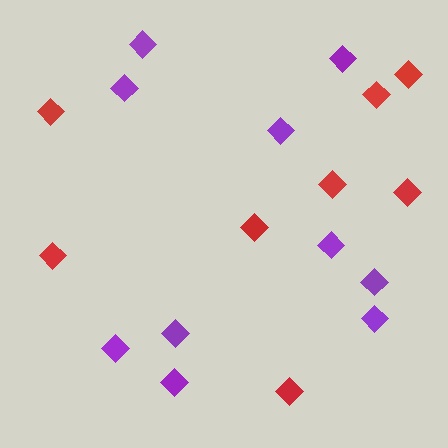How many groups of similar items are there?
There are 2 groups: one group of red diamonds (8) and one group of purple diamonds (10).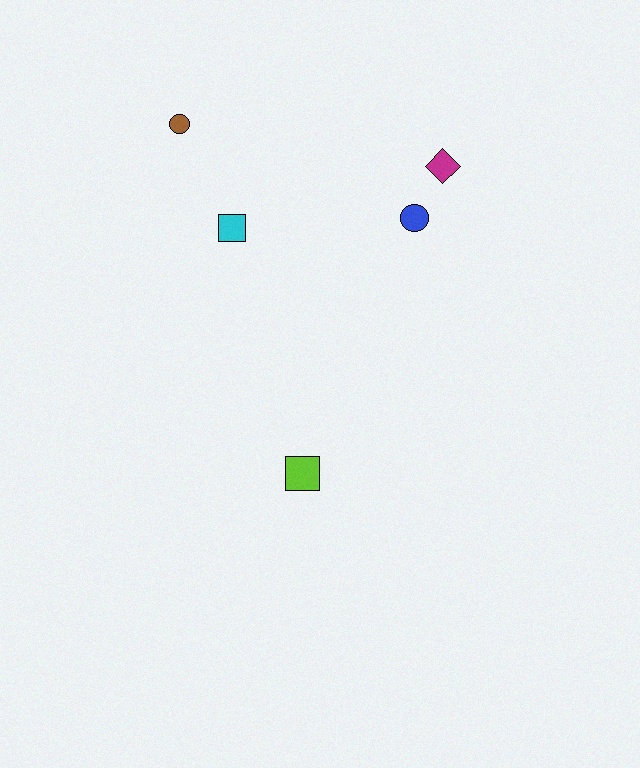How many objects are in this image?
There are 5 objects.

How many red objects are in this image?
There are no red objects.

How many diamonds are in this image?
There is 1 diamond.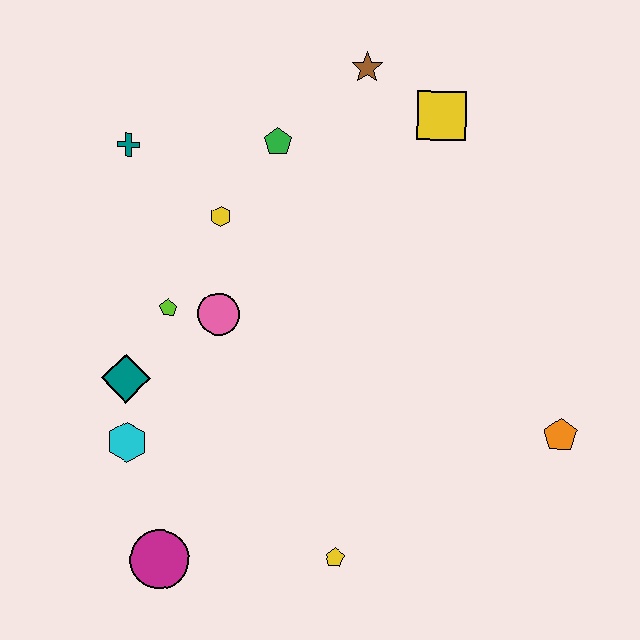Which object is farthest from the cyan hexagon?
The yellow square is farthest from the cyan hexagon.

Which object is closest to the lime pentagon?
The pink circle is closest to the lime pentagon.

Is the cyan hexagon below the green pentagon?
Yes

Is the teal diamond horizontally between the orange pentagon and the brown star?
No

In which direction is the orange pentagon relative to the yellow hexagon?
The orange pentagon is to the right of the yellow hexagon.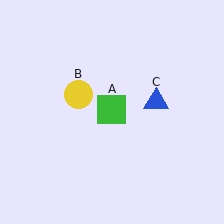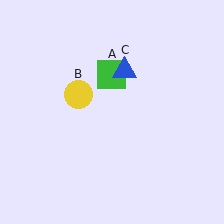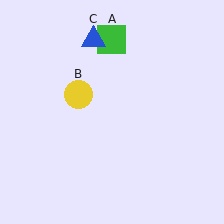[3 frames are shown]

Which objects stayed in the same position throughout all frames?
Yellow circle (object B) remained stationary.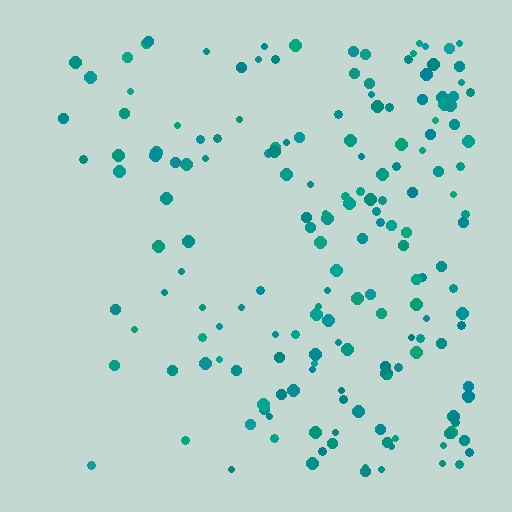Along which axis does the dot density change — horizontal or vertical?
Horizontal.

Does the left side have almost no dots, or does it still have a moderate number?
Still a moderate number, just noticeably fewer than the right.